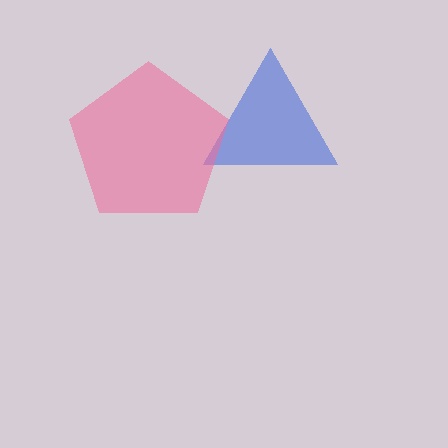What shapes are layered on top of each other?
The layered shapes are: a blue triangle, a pink pentagon.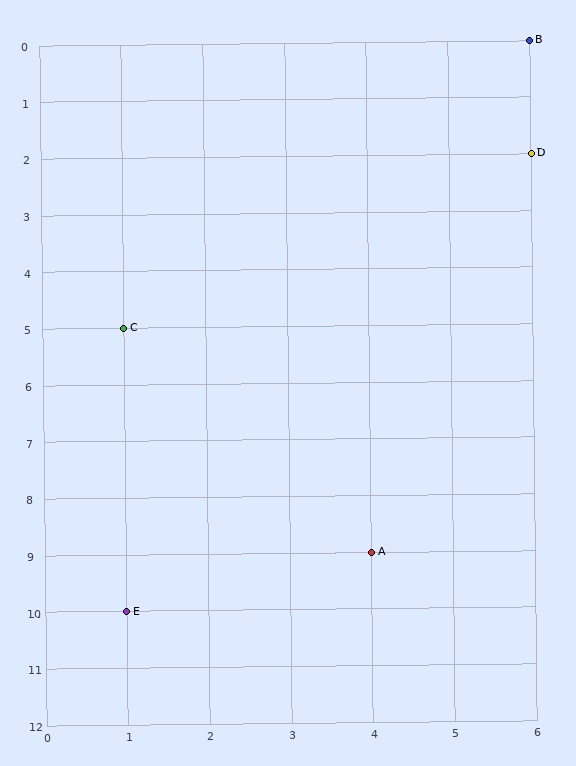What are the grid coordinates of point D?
Point D is at grid coordinates (6, 2).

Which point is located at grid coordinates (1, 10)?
Point E is at (1, 10).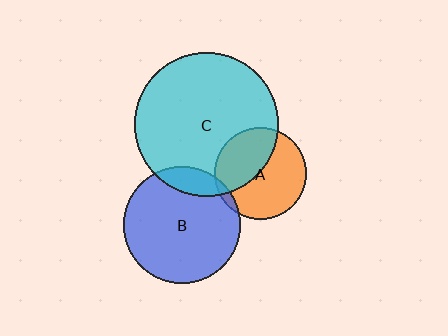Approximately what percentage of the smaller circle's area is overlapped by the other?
Approximately 5%.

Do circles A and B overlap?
Yes.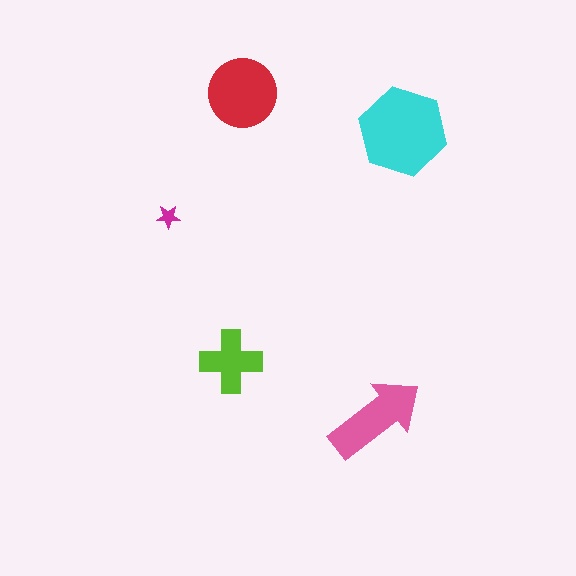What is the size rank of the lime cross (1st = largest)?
4th.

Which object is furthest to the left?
The magenta star is leftmost.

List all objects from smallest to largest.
The magenta star, the lime cross, the pink arrow, the red circle, the cyan hexagon.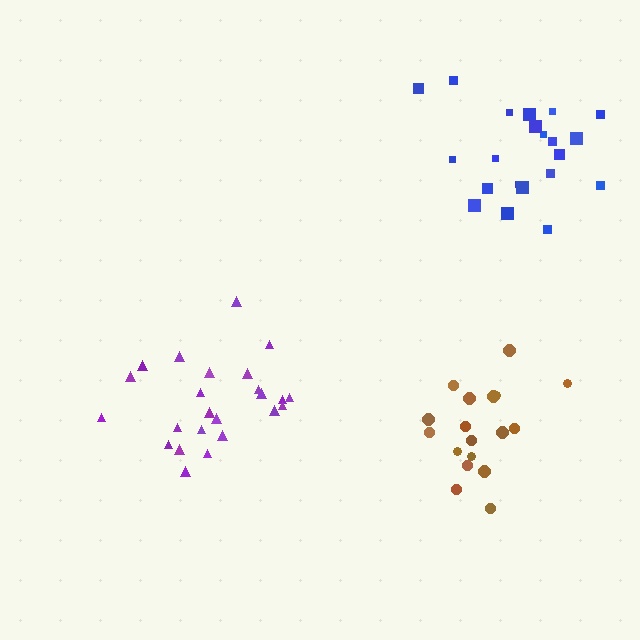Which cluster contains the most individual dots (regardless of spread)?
Purple (24).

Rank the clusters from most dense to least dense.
brown, purple, blue.